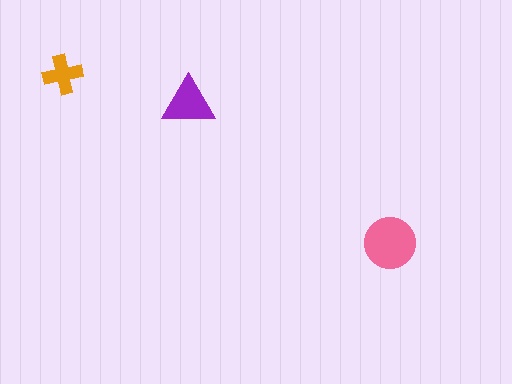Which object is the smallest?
The orange cross.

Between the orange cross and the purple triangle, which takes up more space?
The purple triangle.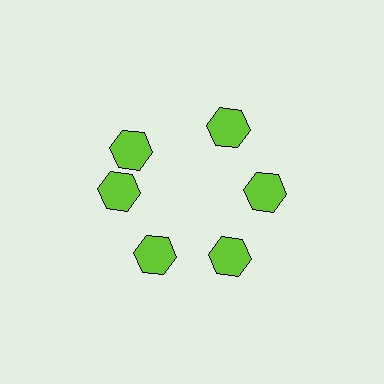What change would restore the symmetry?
The symmetry would be restored by rotating it back into even spacing with its neighbors so that all 6 hexagons sit at equal angles and equal distance from the center.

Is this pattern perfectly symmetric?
No. The 6 lime hexagons are arranged in a ring, but one element near the 11 o'clock position is rotated out of alignment along the ring, breaking the 6-fold rotational symmetry.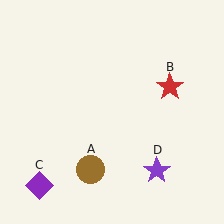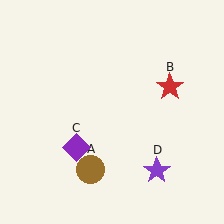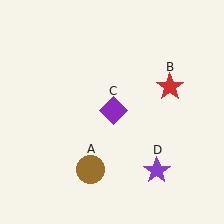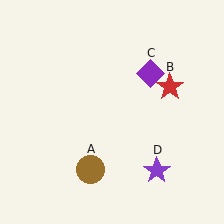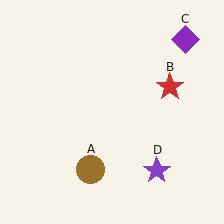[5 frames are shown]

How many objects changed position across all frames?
1 object changed position: purple diamond (object C).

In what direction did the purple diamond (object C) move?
The purple diamond (object C) moved up and to the right.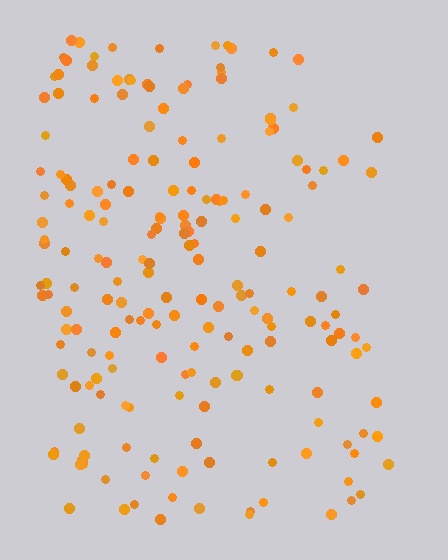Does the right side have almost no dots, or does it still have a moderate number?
Still a moderate number, just noticeably fewer than the left.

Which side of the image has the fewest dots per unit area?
The right.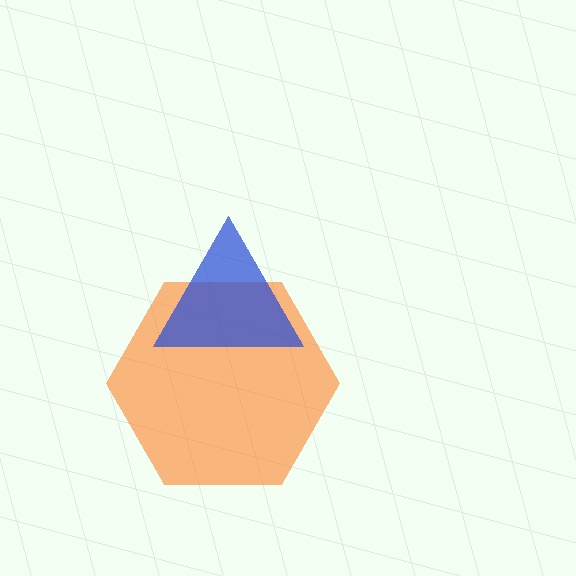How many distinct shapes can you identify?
There are 2 distinct shapes: an orange hexagon, a blue triangle.